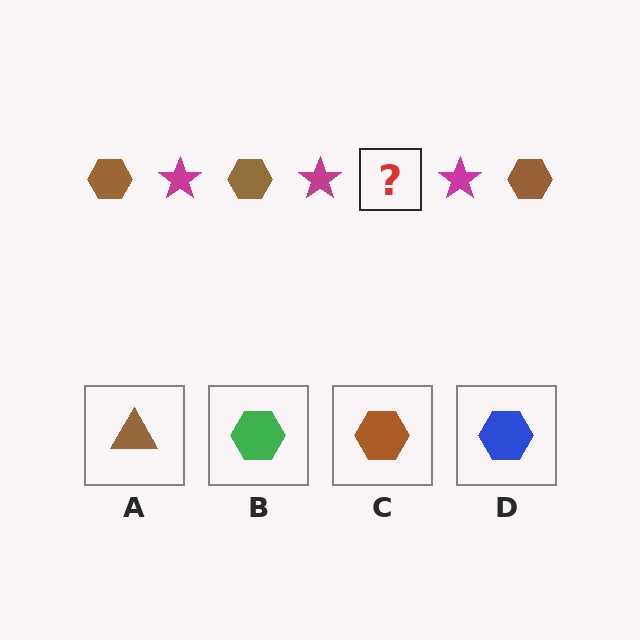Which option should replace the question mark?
Option C.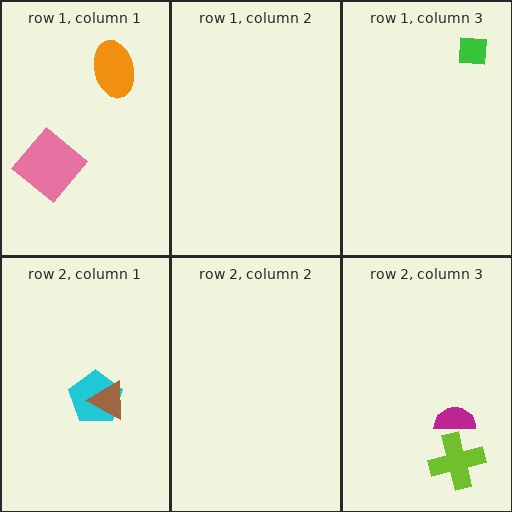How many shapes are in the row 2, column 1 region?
2.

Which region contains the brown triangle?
The row 2, column 1 region.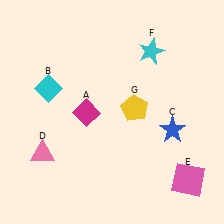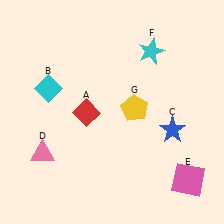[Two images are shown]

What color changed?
The diamond (A) changed from magenta in Image 1 to red in Image 2.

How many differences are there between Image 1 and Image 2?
There is 1 difference between the two images.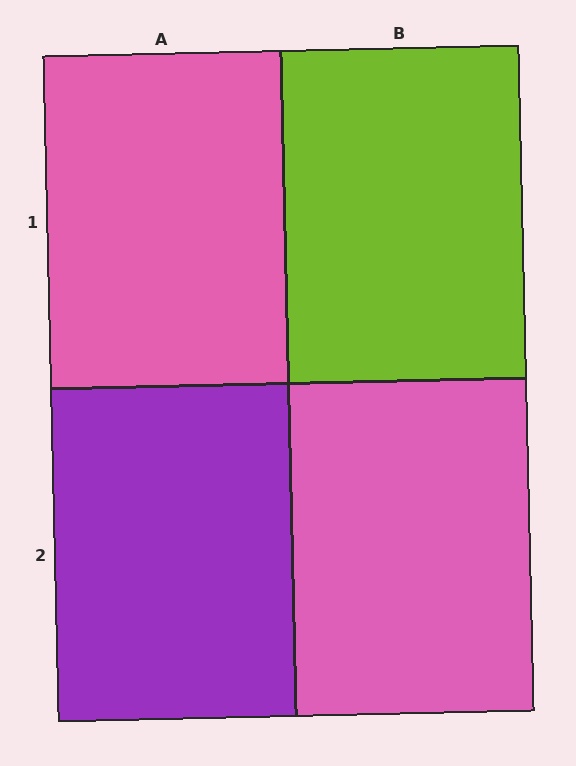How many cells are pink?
2 cells are pink.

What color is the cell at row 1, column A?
Pink.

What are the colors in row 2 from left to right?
Purple, pink.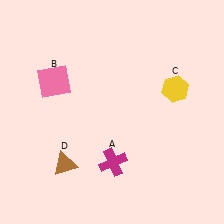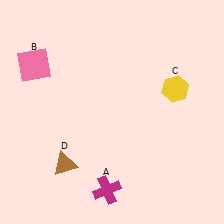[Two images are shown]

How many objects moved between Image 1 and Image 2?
2 objects moved between the two images.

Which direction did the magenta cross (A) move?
The magenta cross (A) moved down.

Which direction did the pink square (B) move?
The pink square (B) moved left.